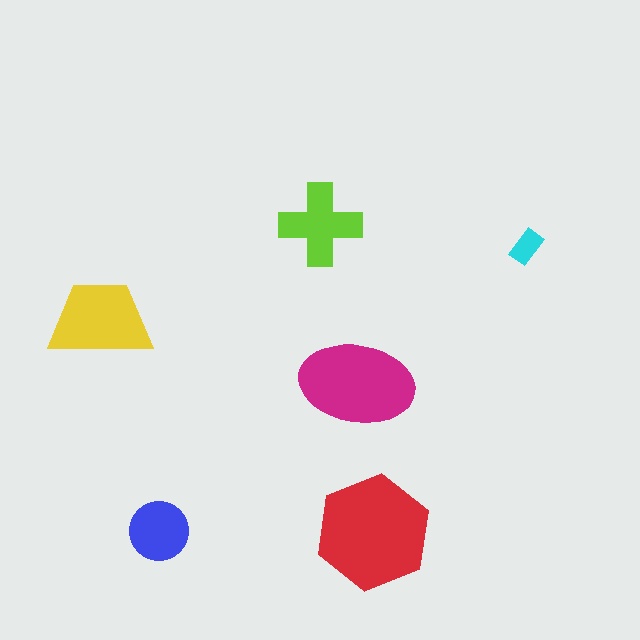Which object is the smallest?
The cyan rectangle.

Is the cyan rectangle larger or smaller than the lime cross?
Smaller.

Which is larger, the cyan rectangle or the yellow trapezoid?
The yellow trapezoid.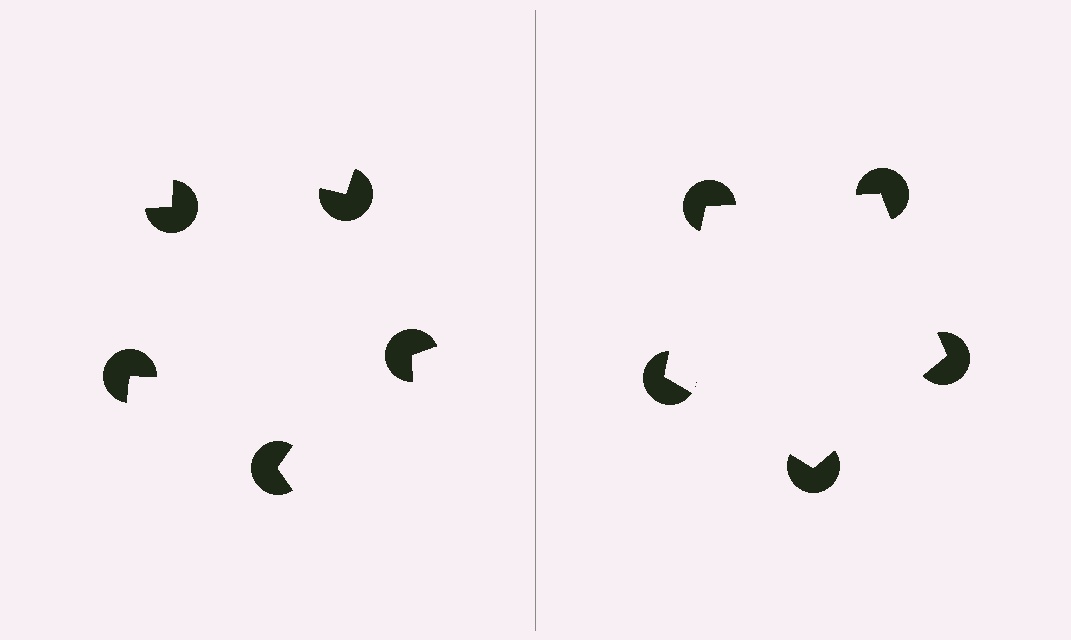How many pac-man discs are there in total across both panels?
10 — 5 on each side.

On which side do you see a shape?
An illusory pentagon appears on the right side. On the left side the wedge cuts are rotated, so no coherent shape forms.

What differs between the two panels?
The pac-man discs are positioned identically on both sides; only the wedge orientations differ. On the right they align to a pentagon; on the left they are misaligned.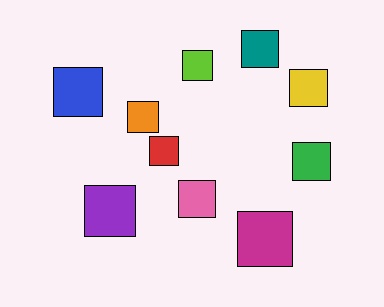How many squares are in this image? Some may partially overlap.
There are 10 squares.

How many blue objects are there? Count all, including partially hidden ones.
There is 1 blue object.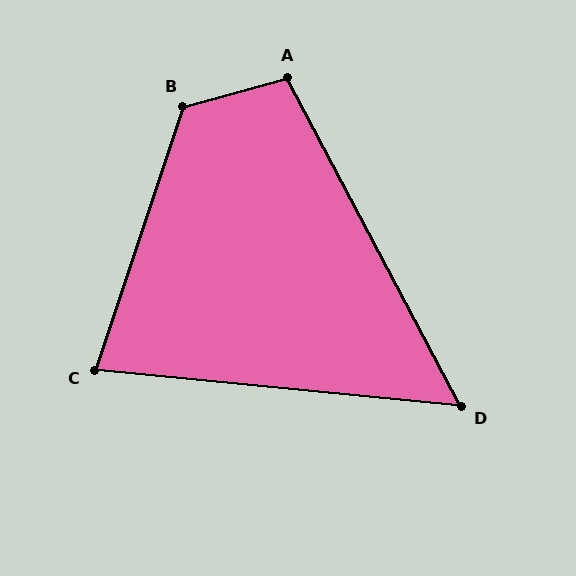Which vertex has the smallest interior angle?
D, at approximately 56 degrees.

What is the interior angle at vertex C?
Approximately 77 degrees (acute).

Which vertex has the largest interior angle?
B, at approximately 124 degrees.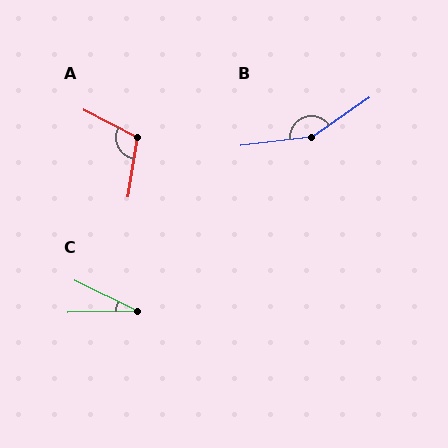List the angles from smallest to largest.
C (27°), A (109°), B (152°).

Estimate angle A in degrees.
Approximately 109 degrees.